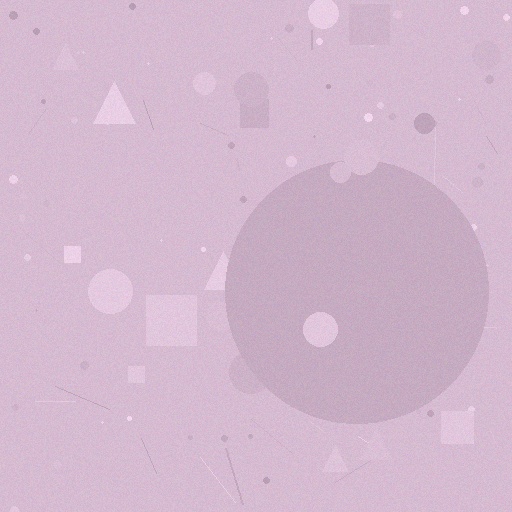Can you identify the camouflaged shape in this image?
The camouflaged shape is a circle.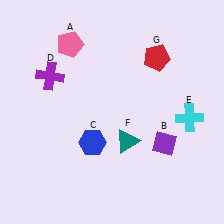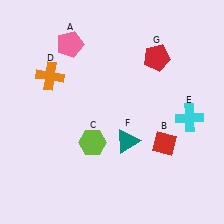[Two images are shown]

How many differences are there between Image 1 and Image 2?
There are 3 differences between the two images.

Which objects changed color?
B changed from purple to red. C changed from blue to lime. D changed from purple to orange.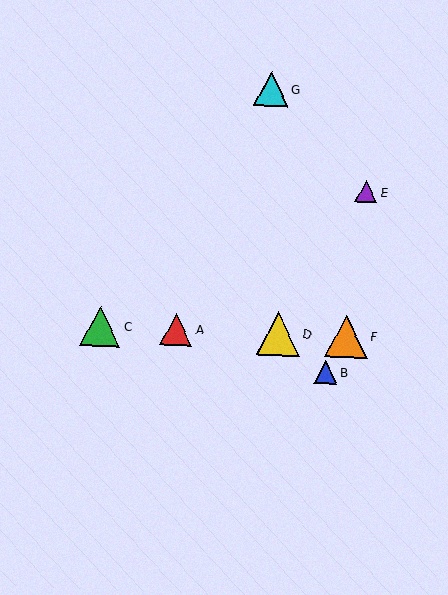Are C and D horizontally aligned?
Yes, both are at y≈326.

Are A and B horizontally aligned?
No, A is at y≈329 and B is at y≈372.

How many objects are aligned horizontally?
4 objects (A, C, D, F) are aligned horizontally.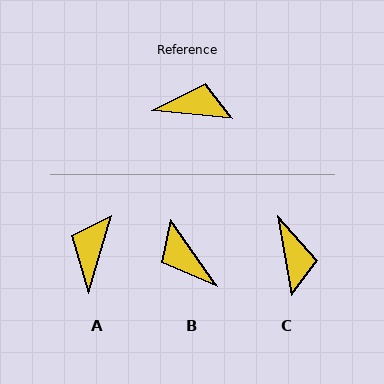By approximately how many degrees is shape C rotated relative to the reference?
Approximately 75 degrees clockwise.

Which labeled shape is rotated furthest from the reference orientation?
B, about 131 degrees away.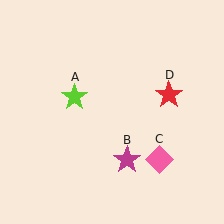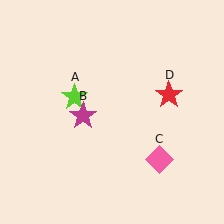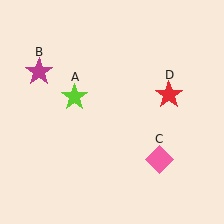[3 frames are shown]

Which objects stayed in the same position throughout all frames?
Lime star (object A) and pink diamond (object C) and red star (object D) remained stationary.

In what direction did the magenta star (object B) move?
The magenta star (object B) moved up and to the left.